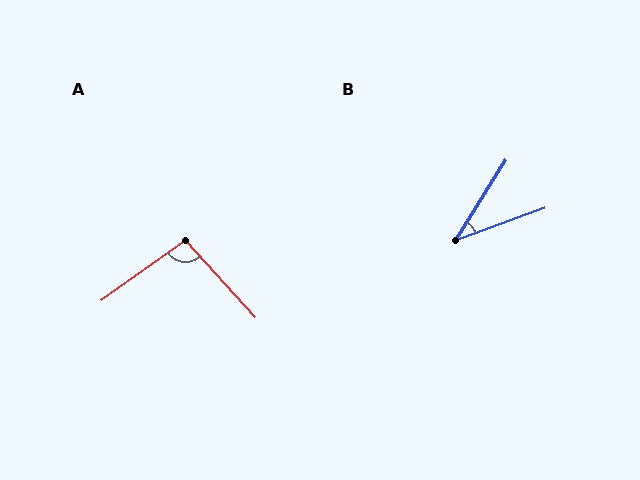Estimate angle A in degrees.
Approximately 97 degrees.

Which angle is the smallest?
B, at approximately 38 degrees.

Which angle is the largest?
A, at approximately 97 degrees.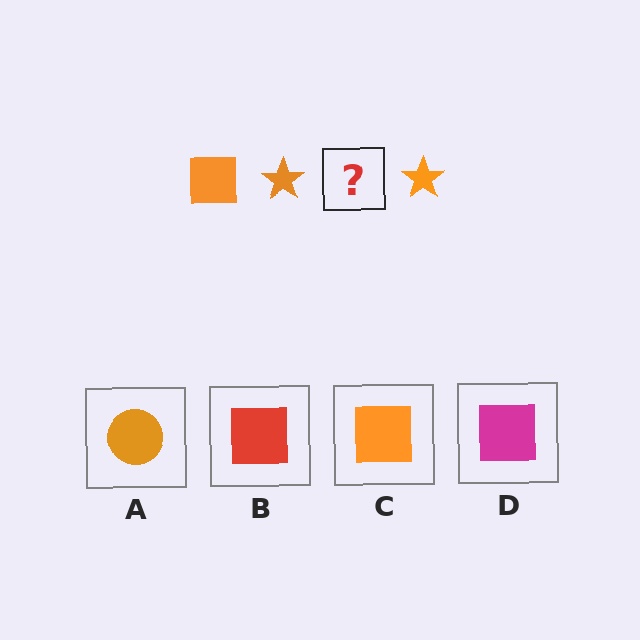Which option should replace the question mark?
Option C.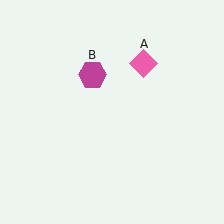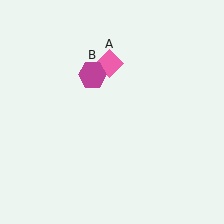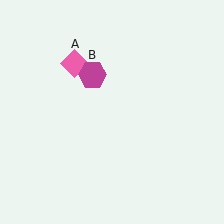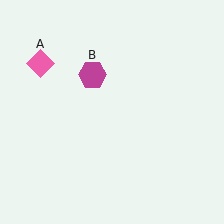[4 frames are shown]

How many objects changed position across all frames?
1 object changed position: pink diamond (object A).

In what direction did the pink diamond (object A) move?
The pink diamond (object A) moved left.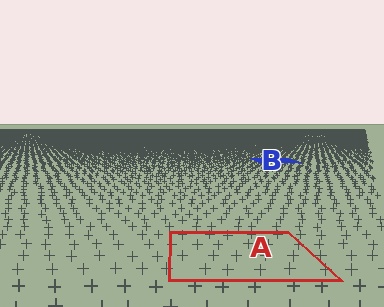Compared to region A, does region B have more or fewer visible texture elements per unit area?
Region B has more texture elements per unit area — they are packed more densely because it is farther away.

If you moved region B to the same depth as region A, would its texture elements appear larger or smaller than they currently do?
They would appear larger. At a closer depth, the same texture elements are projected at a bigger on-screen size.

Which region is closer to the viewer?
Region A is closer. The texture elements there are larger and more spread out.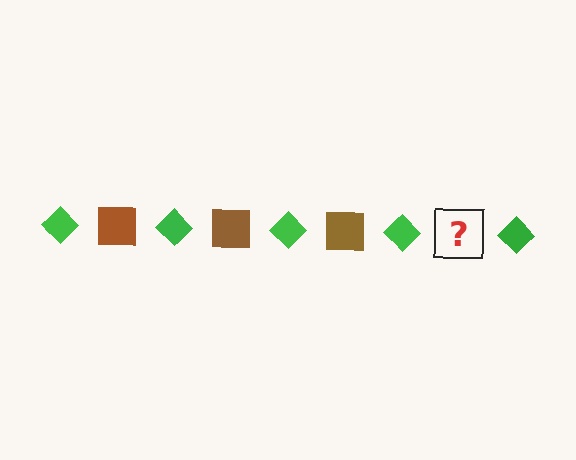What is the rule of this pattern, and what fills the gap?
The rule is that the pattern alternates between green diamond and brown square. The gap should be filled with a brown square.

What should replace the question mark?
The question mark should be replaced with a brown square.